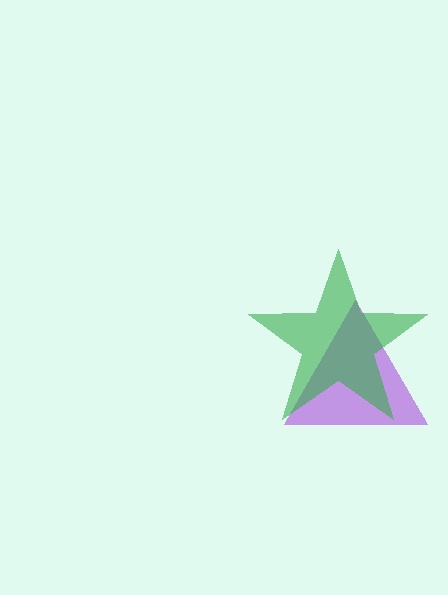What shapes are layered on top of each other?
The layered shapes are: a purple triangle, a green star.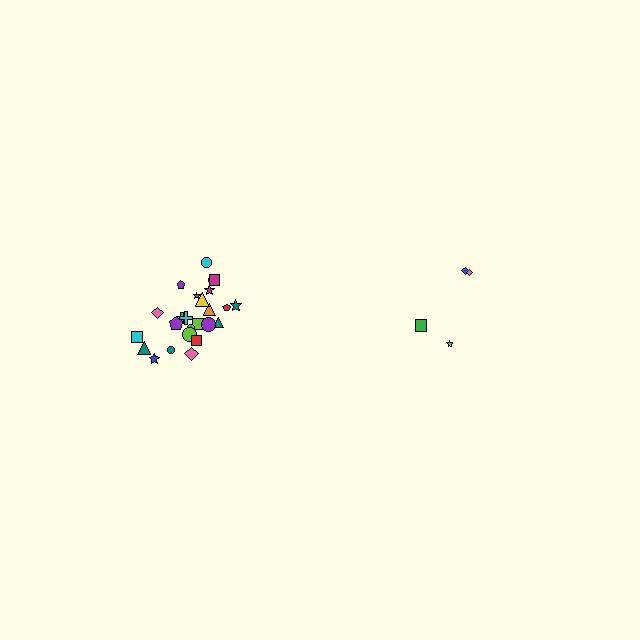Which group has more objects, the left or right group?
The left group.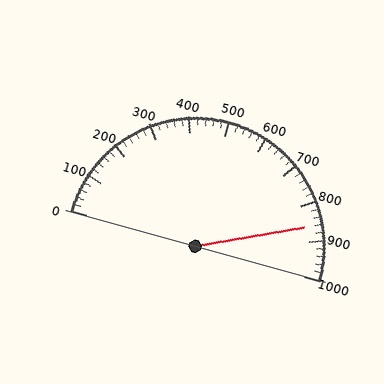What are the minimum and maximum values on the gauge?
The gauge ranges from 0 to 1000.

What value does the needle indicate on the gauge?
The needle indicates approximately 860.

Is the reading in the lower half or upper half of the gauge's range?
The reading is in the upper half of the range (0 to 1000).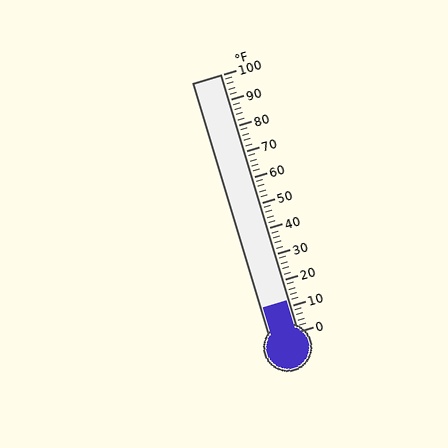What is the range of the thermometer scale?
The thermometer scale ranges from 0°F to 100°F.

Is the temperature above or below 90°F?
The temperature is below 90°F.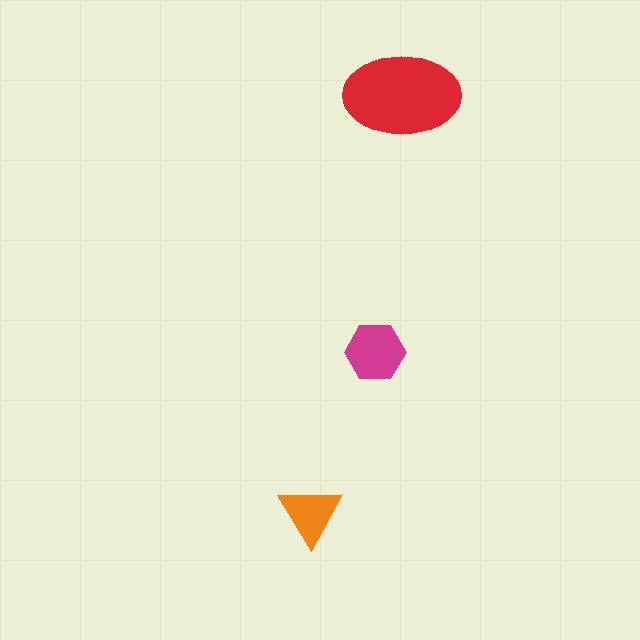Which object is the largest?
The red ellipse.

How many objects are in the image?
There are 3 objects in the image.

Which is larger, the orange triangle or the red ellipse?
The red ellipse.